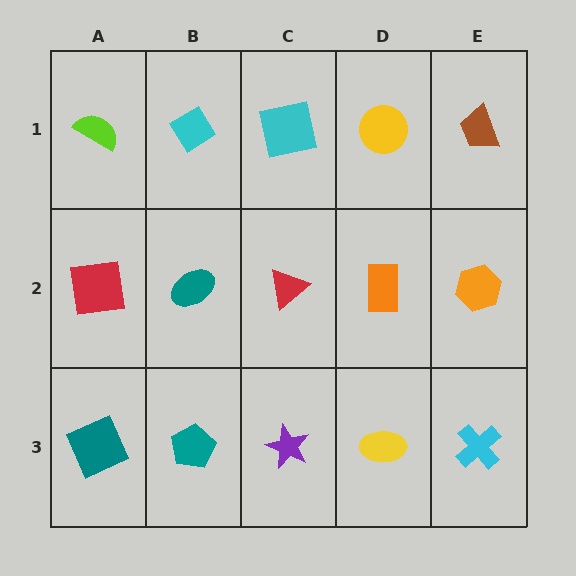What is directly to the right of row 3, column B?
A purple star.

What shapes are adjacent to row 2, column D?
A yellow circle (row 1, column D), a yellow ellipse (row 3, column D), a red triangle (row 2, column C), an orange hexagon (row 2, column E).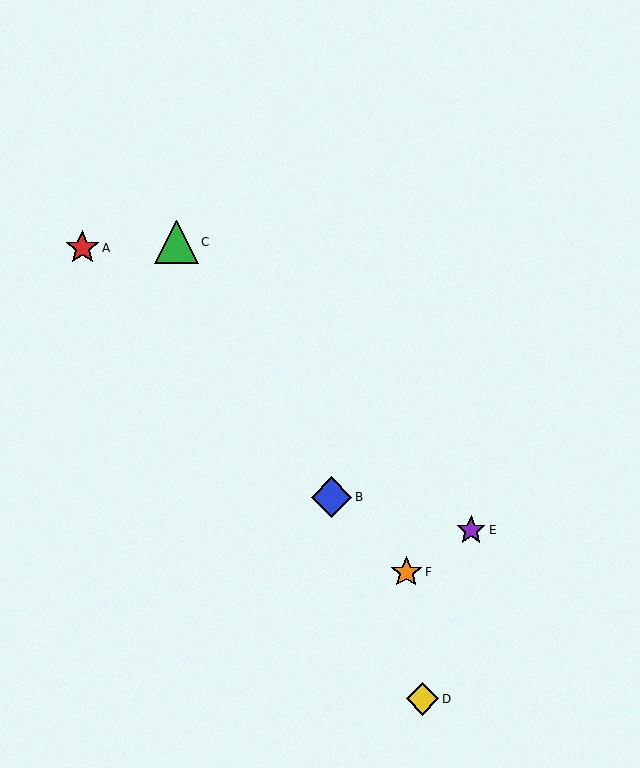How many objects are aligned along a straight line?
3 objects (A, B, F) are aligned along a straight line.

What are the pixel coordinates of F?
Object F is at (406, 572).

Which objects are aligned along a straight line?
Objects A, B, F are aligned along a straight line.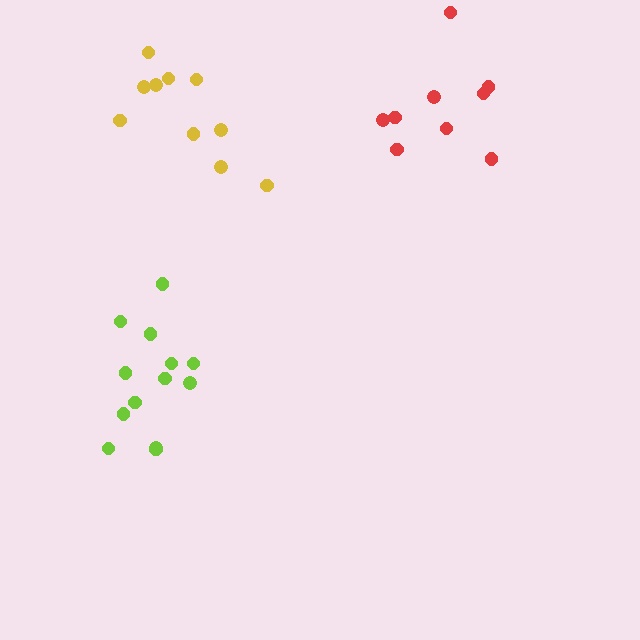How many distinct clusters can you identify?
There are 3 distinct clusters.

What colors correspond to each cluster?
The clusters are colored: yellow, red, lime.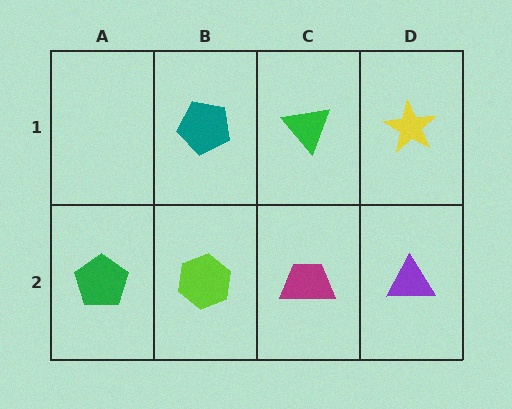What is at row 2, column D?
A purple triangle.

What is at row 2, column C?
A magenta trapezoid.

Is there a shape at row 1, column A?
No, that cell is empty.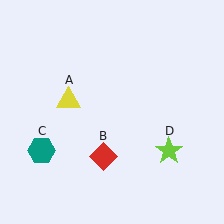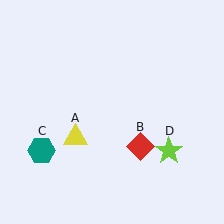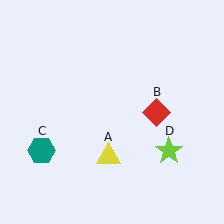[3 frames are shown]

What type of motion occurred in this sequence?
The yellow triangle (object A), red diamond (object B) rotated counterclockwise around the center of the scene.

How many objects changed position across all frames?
2 objects changed position: yellow triangle (object A), red diamond (object B).